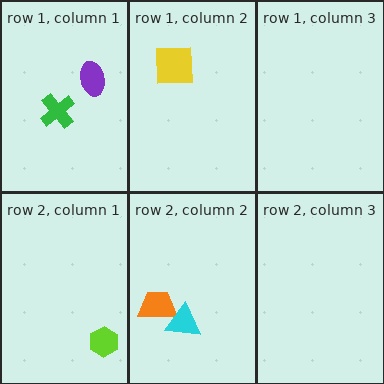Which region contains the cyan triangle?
The row 2, column 2 region.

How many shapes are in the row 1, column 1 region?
2.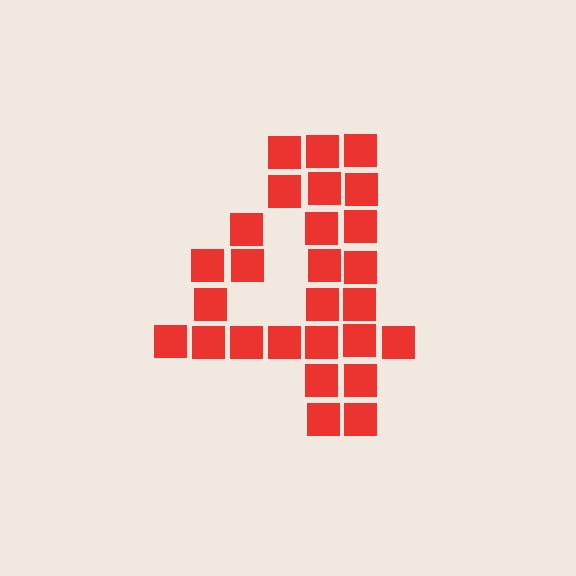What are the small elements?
The small elements are squares.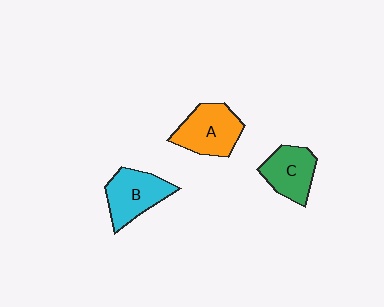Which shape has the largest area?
Shape A (orange).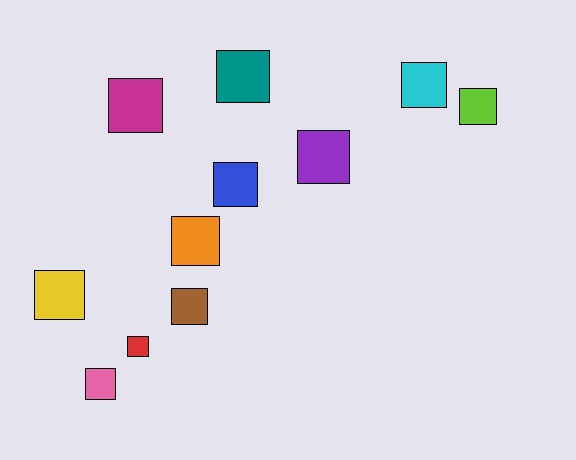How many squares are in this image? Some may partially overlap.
There are 11 squares.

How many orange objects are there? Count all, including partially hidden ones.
There is 1 orange object.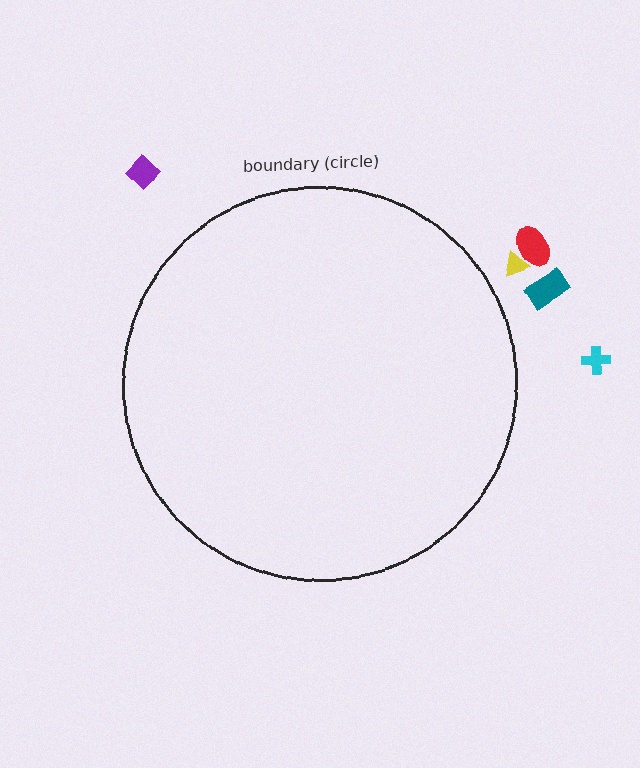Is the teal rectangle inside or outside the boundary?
Outside.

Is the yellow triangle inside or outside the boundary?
Outside.